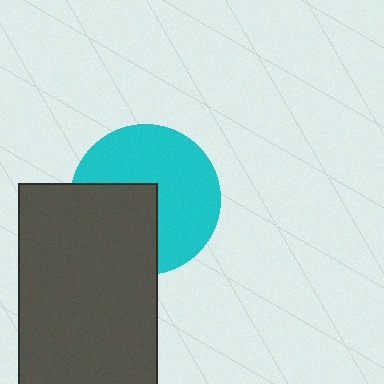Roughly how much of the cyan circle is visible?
About half of it is visible (roughly 62%).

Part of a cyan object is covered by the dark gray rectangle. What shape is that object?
It is a circle.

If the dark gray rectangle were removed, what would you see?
You would see the complete cyan circle.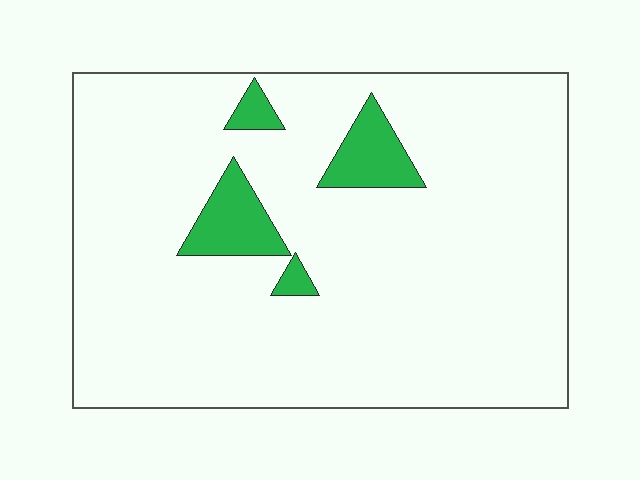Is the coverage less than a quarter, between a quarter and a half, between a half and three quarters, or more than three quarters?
Less than a quarter.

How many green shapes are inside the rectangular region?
4.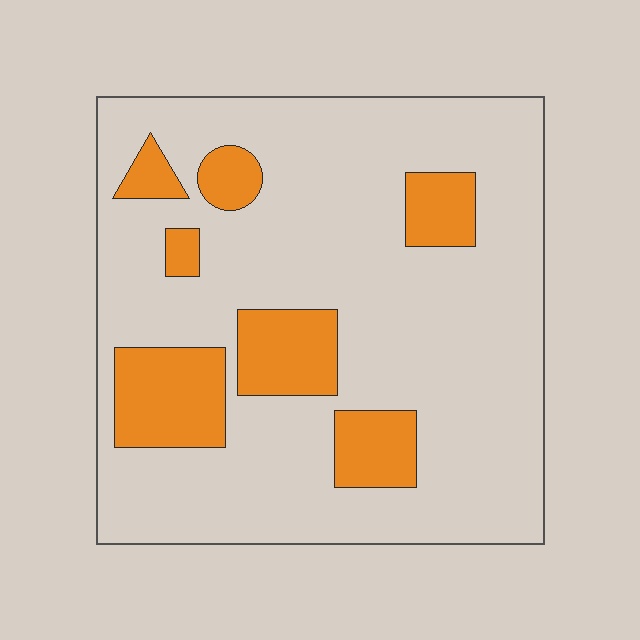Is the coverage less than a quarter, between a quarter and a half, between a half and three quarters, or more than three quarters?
Less than a quarter.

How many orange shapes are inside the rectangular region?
7.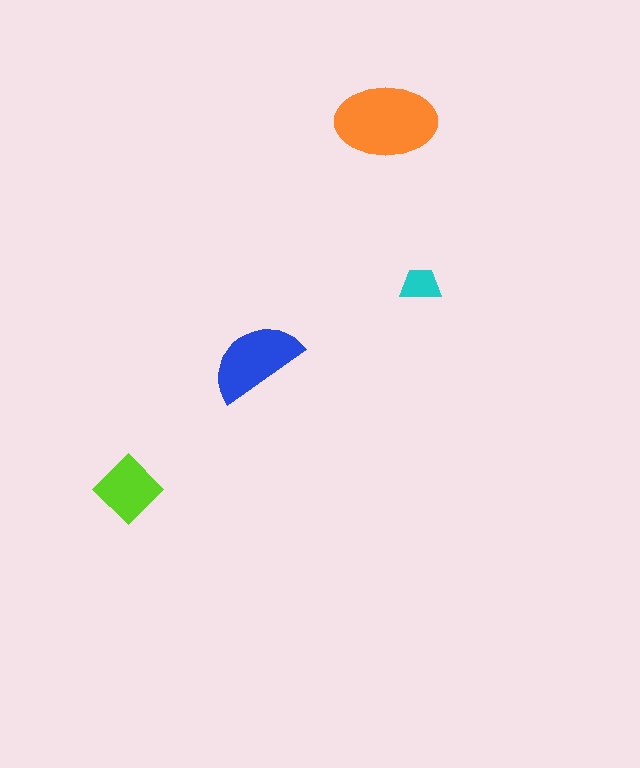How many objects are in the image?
There are 4 objects in the image.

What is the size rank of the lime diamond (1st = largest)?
3rd.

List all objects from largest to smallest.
The orange ellipse, the blue semicircle, the lime diamond, the cyan trapezoid.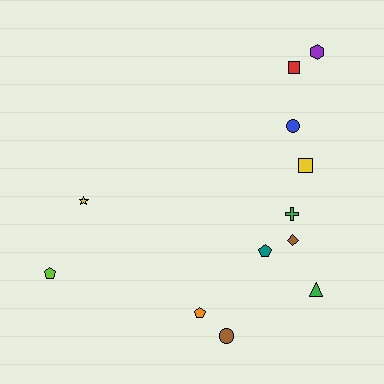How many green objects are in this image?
There are 2 green objects.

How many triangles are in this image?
There is 1 triangle.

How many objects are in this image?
There are 12 objects.